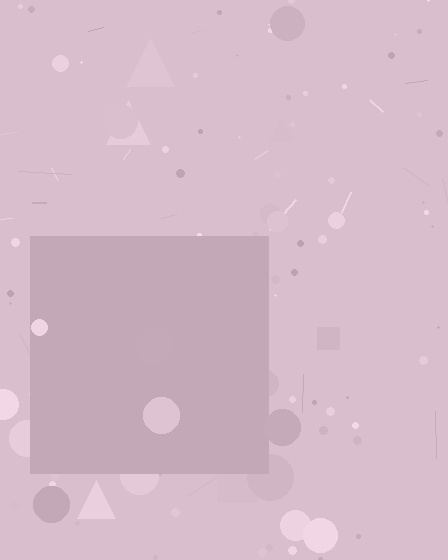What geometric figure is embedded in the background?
A square is embedded in the background.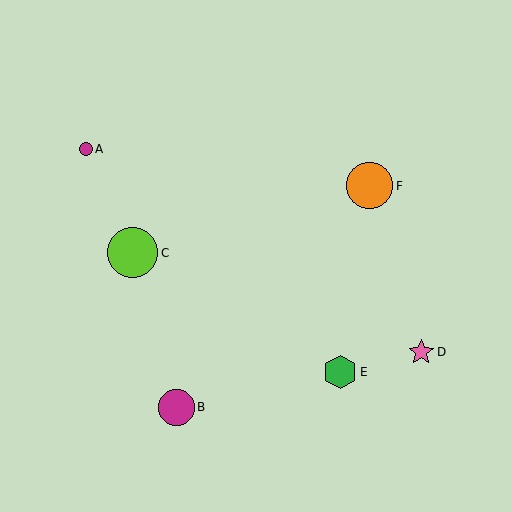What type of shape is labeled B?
Shape B is a magenta circle.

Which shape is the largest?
The lime circle (labeled C) is the largest.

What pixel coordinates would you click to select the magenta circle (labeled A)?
Click at (86, 149) to select the magenta circle A.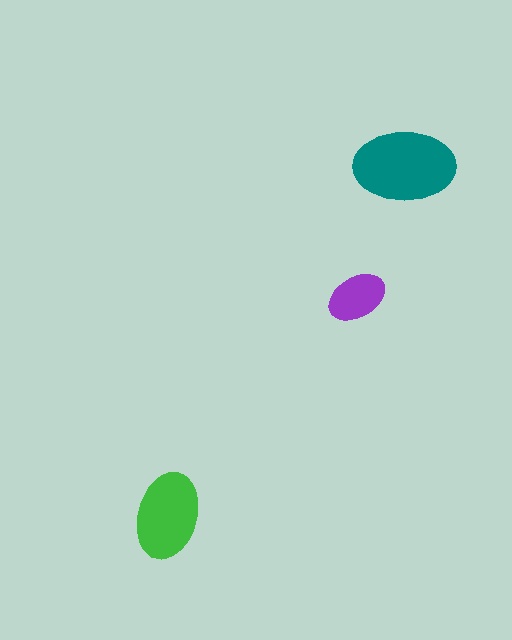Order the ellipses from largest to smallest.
the teal one, the green one, the purple one.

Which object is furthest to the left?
The green ellipse is leftmost.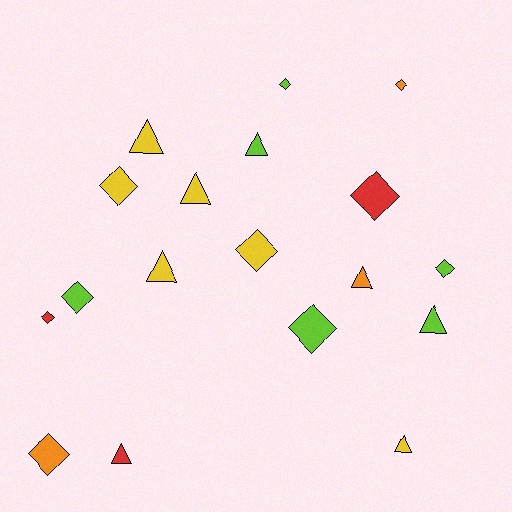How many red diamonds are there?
There are 2 red diamonds.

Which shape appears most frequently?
Diamond, with 10 objects.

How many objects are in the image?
There are 18 objects.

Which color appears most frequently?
Yellow, with 6 objects.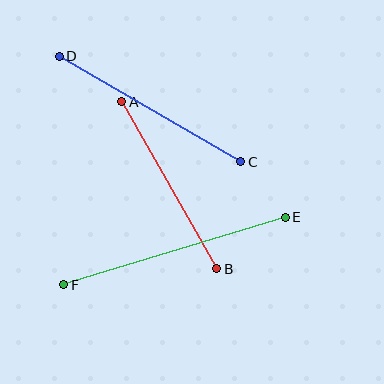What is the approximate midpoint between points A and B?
The midpoint is at approximately (169, 185) pixels.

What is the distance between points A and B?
The distance is approximately 192 pixels.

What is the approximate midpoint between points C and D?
The midpoint is at approximately (150, 109) pixels.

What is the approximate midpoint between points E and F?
The midpoint is at approximately (175, 251) pixels.